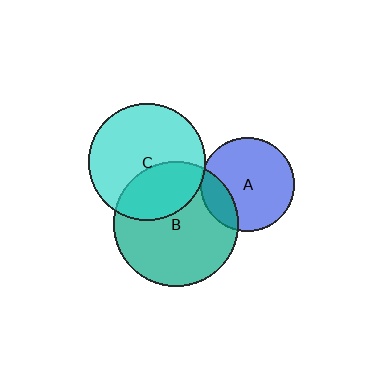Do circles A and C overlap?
Yes.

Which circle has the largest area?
Circle B (teal).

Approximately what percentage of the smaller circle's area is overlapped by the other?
Approximately 5%.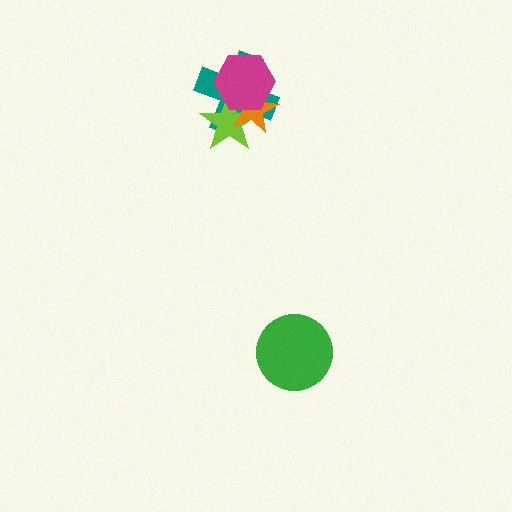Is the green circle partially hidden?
No, no other shape covers it.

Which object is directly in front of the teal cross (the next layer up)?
The lime star is directly in front of the teal cross.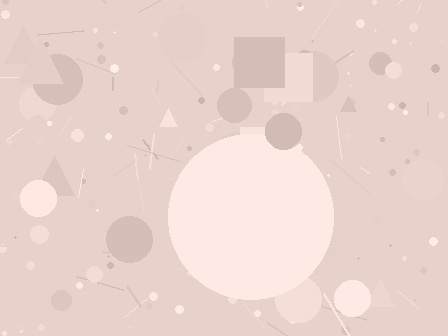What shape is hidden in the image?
A circle is hidden in the image.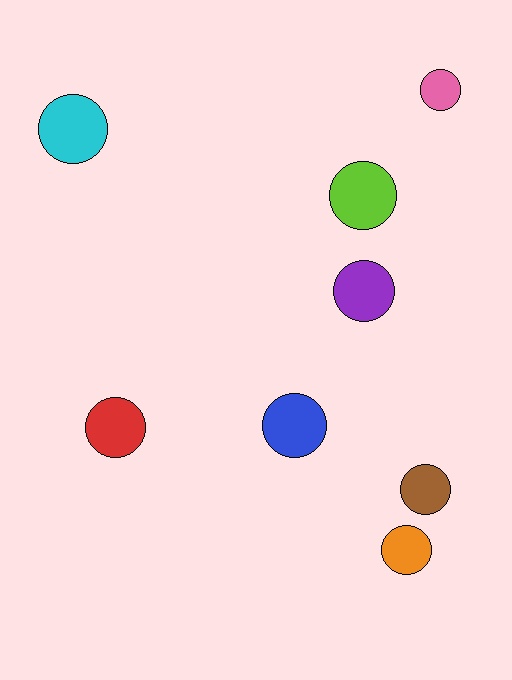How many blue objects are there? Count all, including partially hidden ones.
There is 1 blue object.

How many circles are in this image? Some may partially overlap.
There are 8 circles.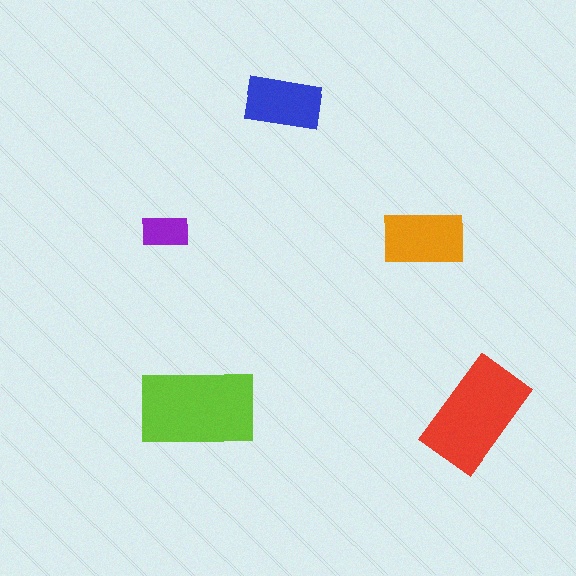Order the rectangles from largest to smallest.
the lime one, the red one, the orange one, the blue one, the purple one.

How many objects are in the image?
There are 5 objects in the image.